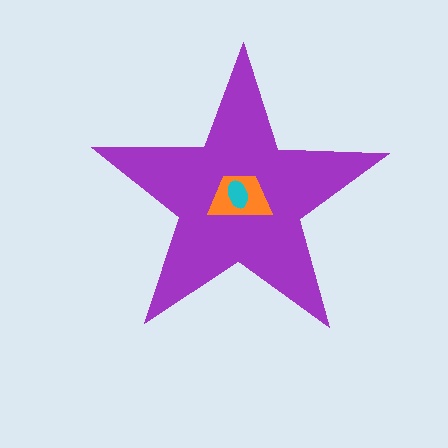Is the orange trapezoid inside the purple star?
Yes.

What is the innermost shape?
The cyan ellipse.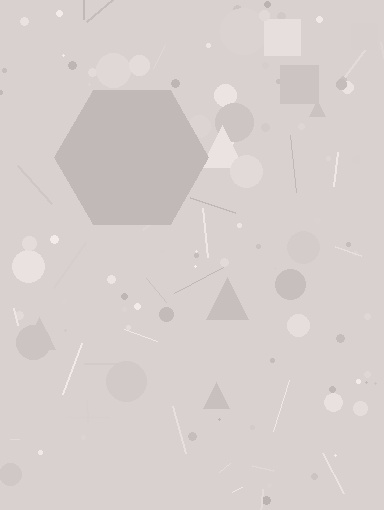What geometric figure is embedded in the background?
A hexagon is embedded in the background.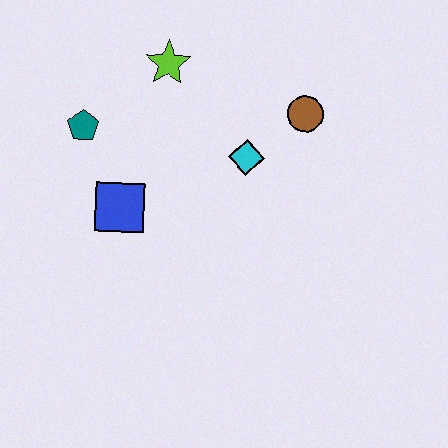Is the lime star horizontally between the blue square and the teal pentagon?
No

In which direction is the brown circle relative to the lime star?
The brown circle is to the right of the lime star.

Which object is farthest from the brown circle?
The teal pentagon is farthest from the brown circle.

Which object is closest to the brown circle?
The cyan diamond is closest to the brown circle.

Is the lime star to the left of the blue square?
No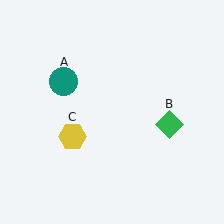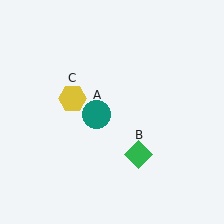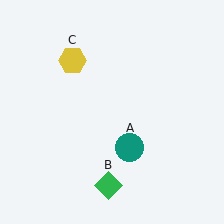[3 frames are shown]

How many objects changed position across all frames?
3 objects changed position: teal circle (object A), green diamond (object B), yellow hexagon (object C).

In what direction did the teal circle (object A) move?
The teal circle (object A) moved down and to the right.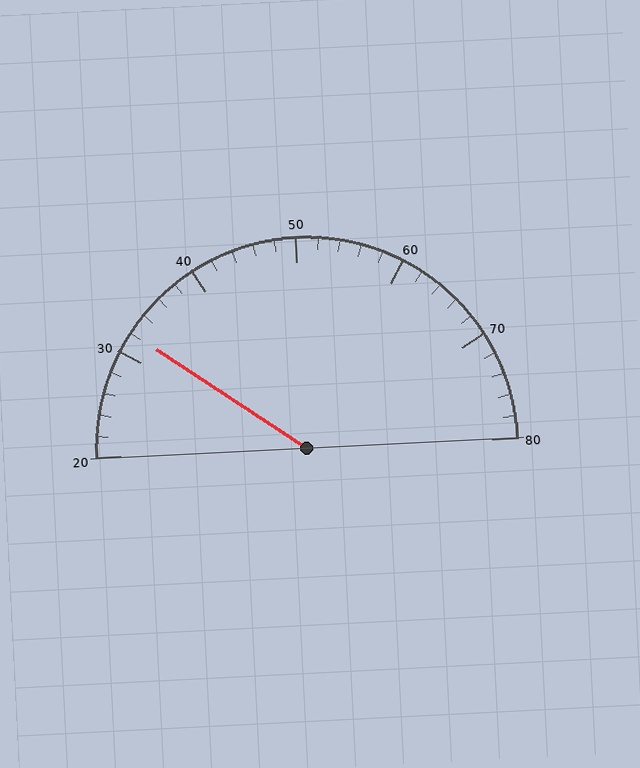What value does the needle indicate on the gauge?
The needle indicates approximately 32.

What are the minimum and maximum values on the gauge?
The gauge ranges from 20 to 80.